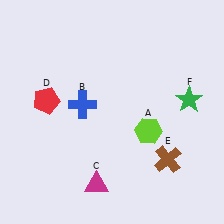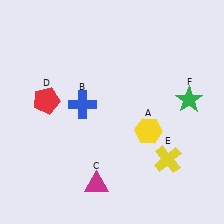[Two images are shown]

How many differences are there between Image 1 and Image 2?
There are 2 differences between the two images.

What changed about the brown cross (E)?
In Image 1, E is brown. In Image 2, it changed to yellow.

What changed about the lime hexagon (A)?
In Image 1, A is lime. In Image 2, it changed to yellow.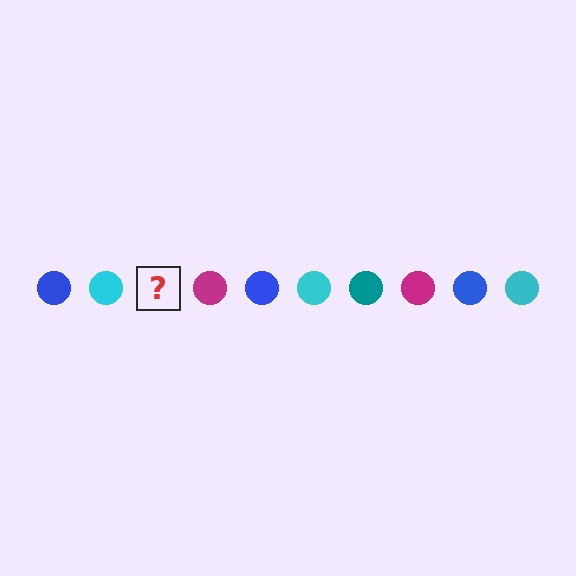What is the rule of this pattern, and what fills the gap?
The rule is that the pattern cycles through blue, cyan, teal, magenta circles. The gap should be filled with a teal circle.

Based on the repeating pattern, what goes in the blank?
The blank should be a teal circle.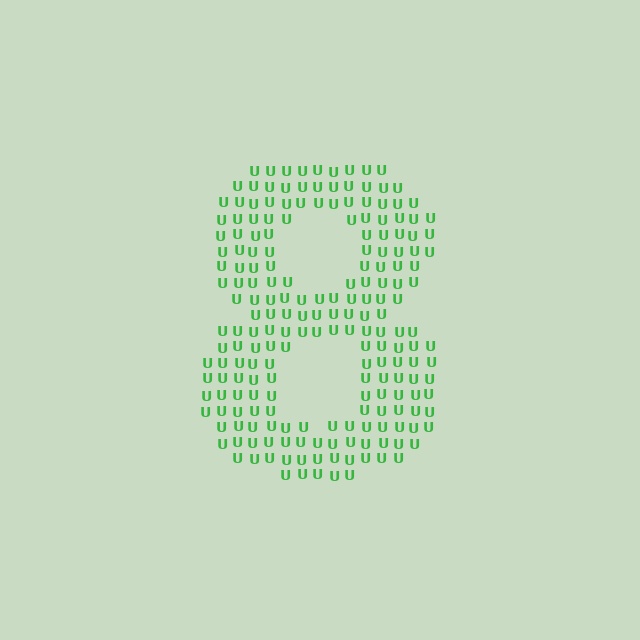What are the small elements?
The small elements are letter U's.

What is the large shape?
The large shape is the digit 8.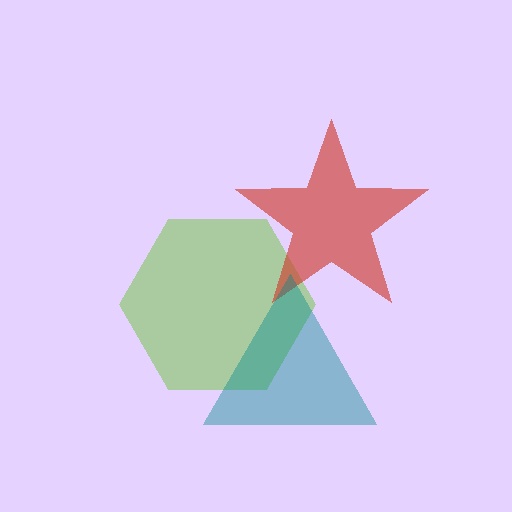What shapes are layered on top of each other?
The layered shapes are: a lime hexagon, a red star, a teal triangle.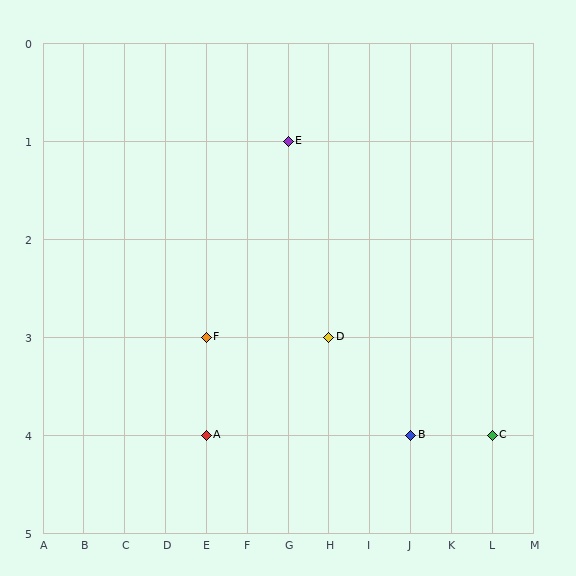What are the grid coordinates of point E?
Point E is at grid coordinates (G, 1).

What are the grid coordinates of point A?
Point A is at grid coordinates (E, 4).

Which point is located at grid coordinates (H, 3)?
Point D is at (H, 3).